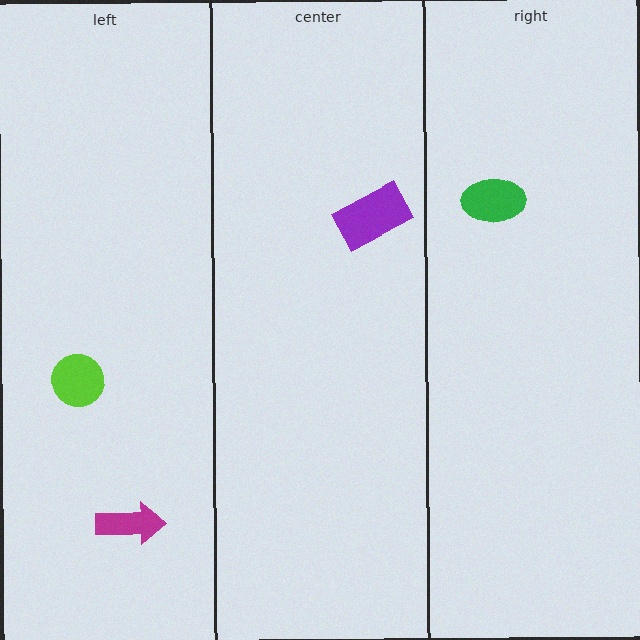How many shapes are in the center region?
1.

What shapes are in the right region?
The green ellipse.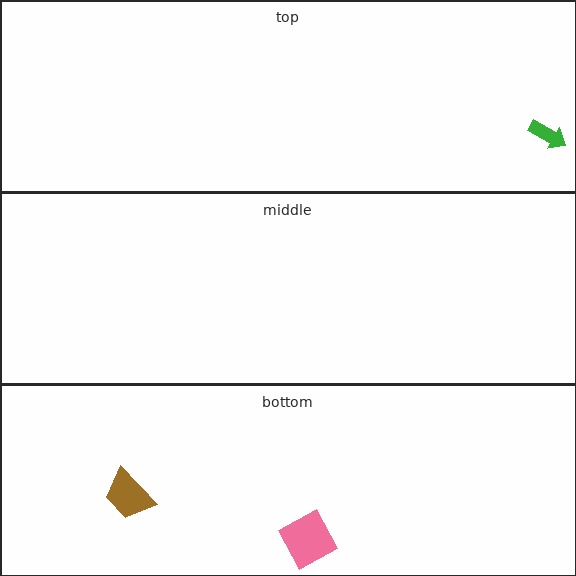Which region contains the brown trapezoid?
The bottom region.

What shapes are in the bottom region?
The brown trapezoid, the pink square.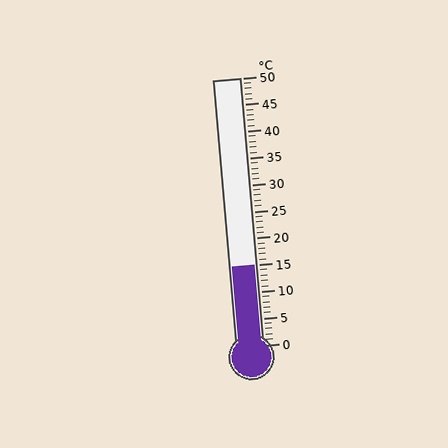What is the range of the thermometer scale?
The thermometer scale ranges from 0°C to 50°C.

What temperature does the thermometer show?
The thermometer shows approximately 15°C.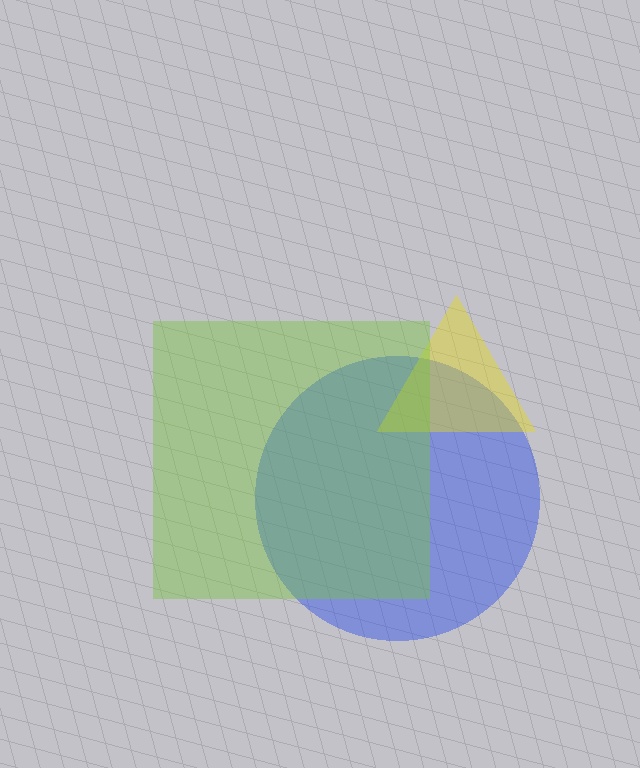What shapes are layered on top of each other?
The layered shapes are: a blue circle, a yellow triangle, a lime square.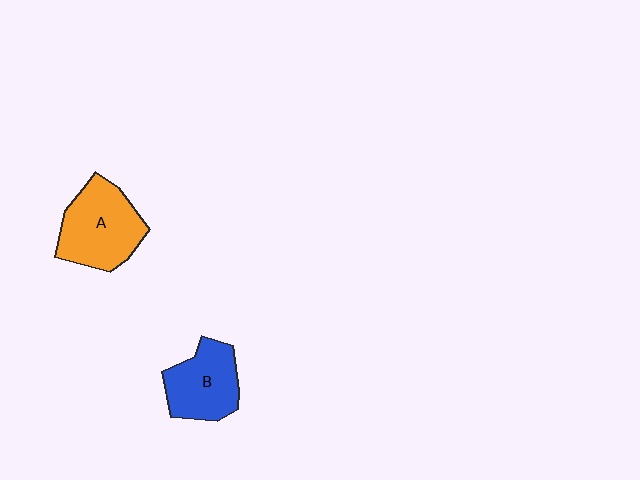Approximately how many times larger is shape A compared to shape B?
Approximately 1.2 times.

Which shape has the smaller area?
Shape B (blue).